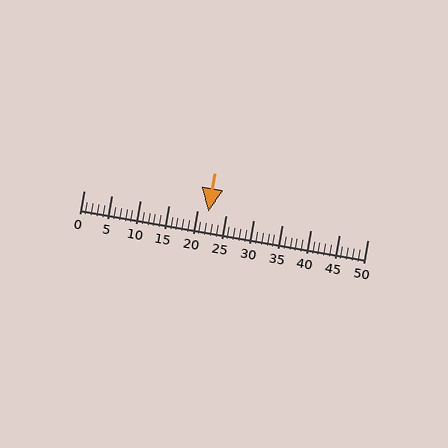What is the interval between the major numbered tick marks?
The major tick marks are spaced 5 units apart.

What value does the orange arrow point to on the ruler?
The orange arrow points to approximately 22.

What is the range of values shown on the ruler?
The ruler shows values from 0 to 50.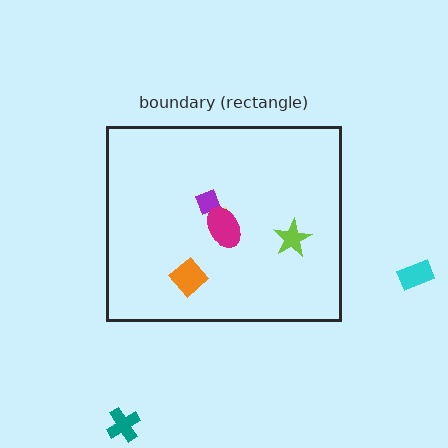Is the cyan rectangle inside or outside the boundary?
Outside.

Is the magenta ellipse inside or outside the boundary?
Inside.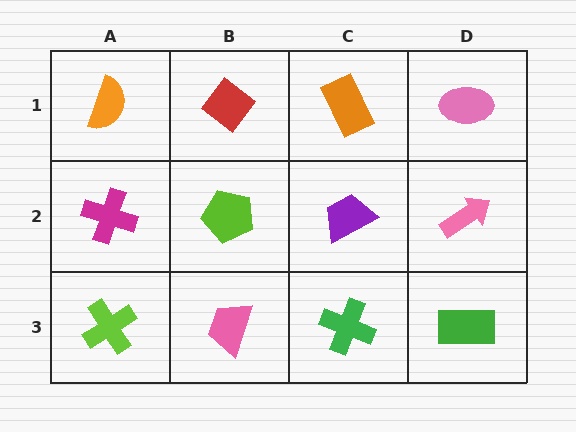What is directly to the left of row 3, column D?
A green cross.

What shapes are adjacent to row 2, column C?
An orange rectangle (row 1, column C), a green cross (row 3, column C), a lime pentagon (row 2, column B), a pink arrow (row 2, column D).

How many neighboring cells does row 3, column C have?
3.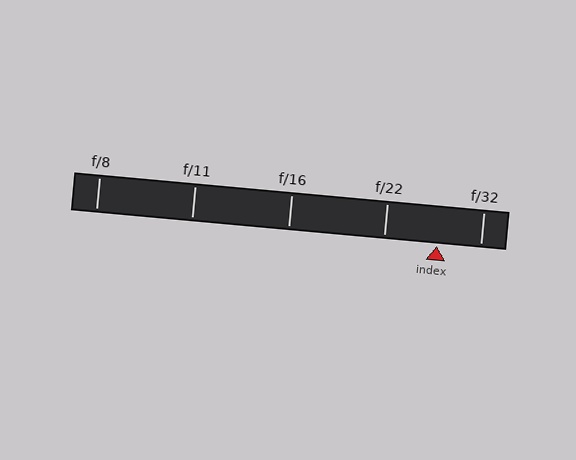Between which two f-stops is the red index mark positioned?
The index mark is between f/22 and f/32.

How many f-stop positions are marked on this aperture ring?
There are 5 f-stop positions marked.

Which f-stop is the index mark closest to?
The index mark is closest to f/32.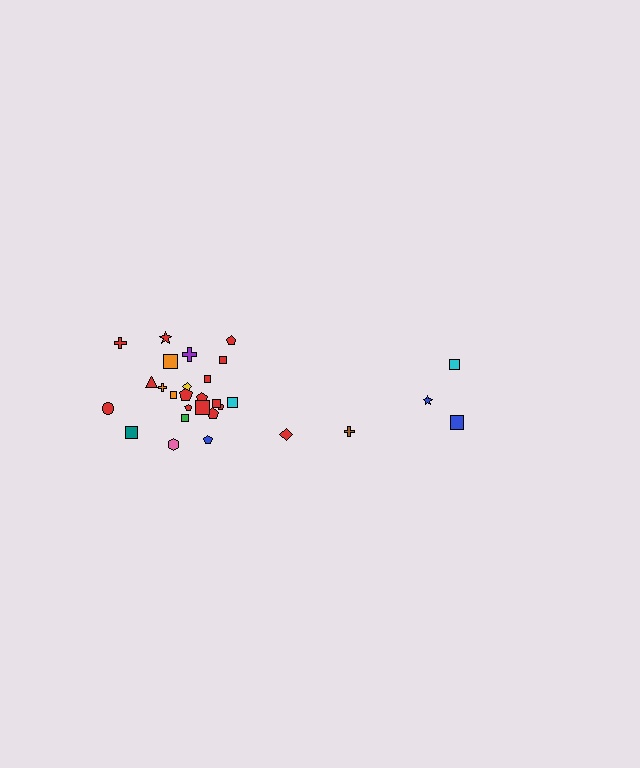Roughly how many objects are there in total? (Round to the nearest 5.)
Roughly 30 objects in total.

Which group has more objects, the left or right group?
The left group.